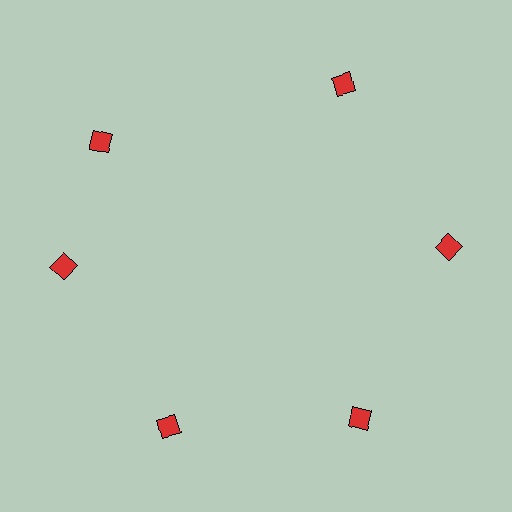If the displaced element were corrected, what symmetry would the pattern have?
It would have 6-fold rotational symmetry — the pattern would map onto itself every 60 degrees.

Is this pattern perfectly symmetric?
No. The 6 red diamonds are arranged in a ring, but one element near the 11 o'clock position is rotated out of alignment along the ring, breaking the 6-fold rotational symmetry.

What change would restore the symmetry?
The symmetry would be restored by rotating it back into even spacing with its neighbors so that all 6 diamonds sit at equal angles and equal distance from the center.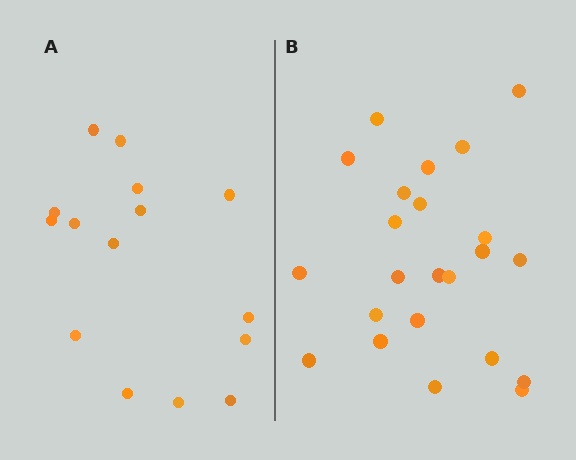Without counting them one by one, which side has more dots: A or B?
Region B (the right region) has more dots.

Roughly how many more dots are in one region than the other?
Region B has roughly 8 or so more dots than region A.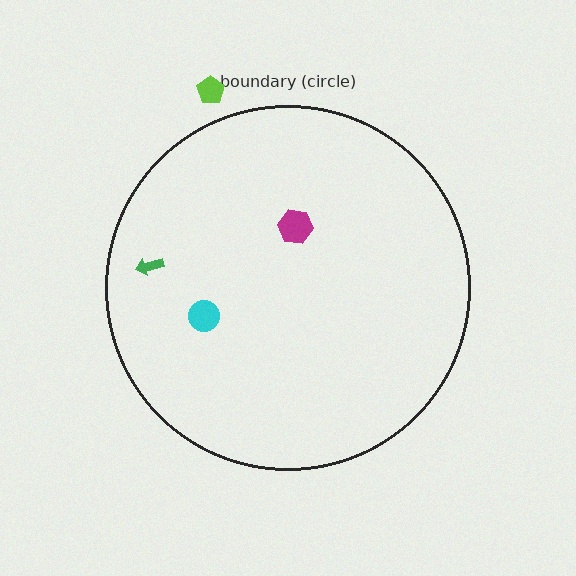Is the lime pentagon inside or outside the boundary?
Outside.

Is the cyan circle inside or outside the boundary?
Inside.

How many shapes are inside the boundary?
3 inside, 1 outside.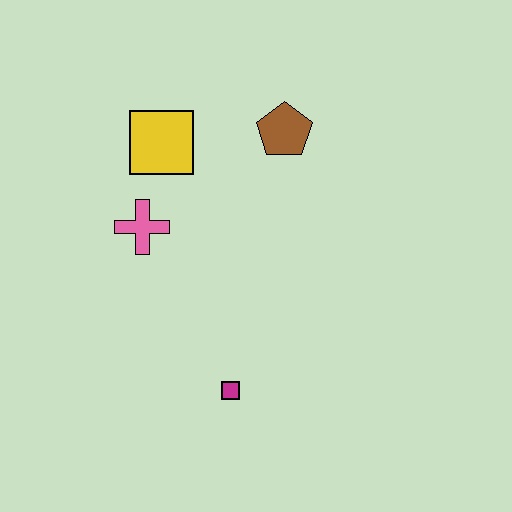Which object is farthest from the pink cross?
The magenta square is farthest from the pink cross.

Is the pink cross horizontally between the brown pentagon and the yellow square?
No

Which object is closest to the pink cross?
The yellow square is closest to the pink cross.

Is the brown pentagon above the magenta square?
Yes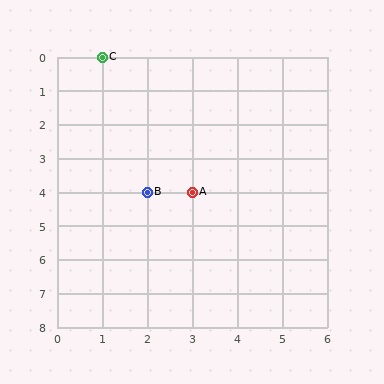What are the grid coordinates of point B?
Point B is at grid coordinates (2, 4).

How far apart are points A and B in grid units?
Points A and B are 1 column apart.